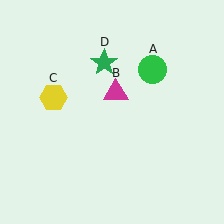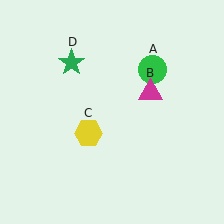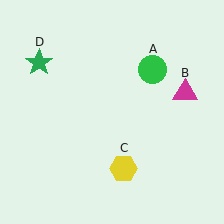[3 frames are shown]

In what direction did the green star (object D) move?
The green star (object D) moved left.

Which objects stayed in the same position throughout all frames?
Green circle (object A) remained stationary.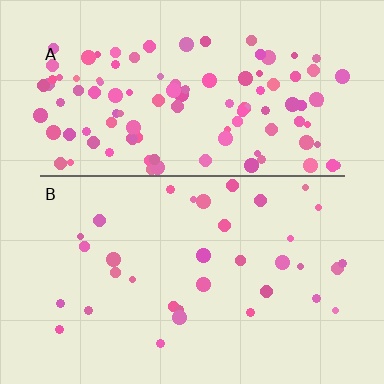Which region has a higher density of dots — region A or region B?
A (the top).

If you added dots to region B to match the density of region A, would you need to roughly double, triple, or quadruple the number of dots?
Approximately triple.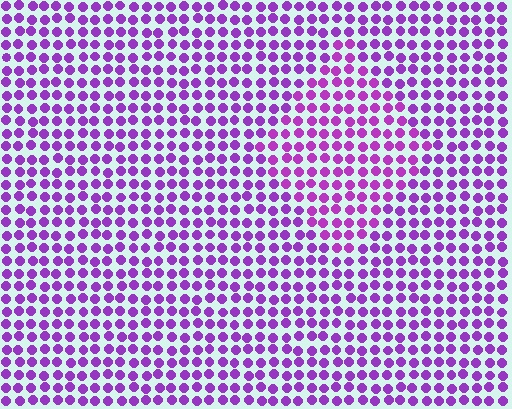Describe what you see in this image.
The image is filled with small purple elements in a uniform arrangement. A diamond-shaped region is visible where the elements are tinted to a slightly different hue, forming a subtle color boundary.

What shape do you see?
I see a diamond.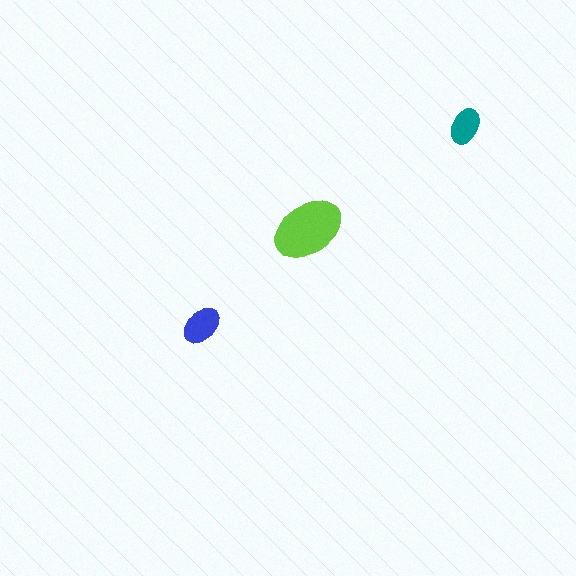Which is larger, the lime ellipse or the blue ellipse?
The lime one.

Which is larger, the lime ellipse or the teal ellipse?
The lime one.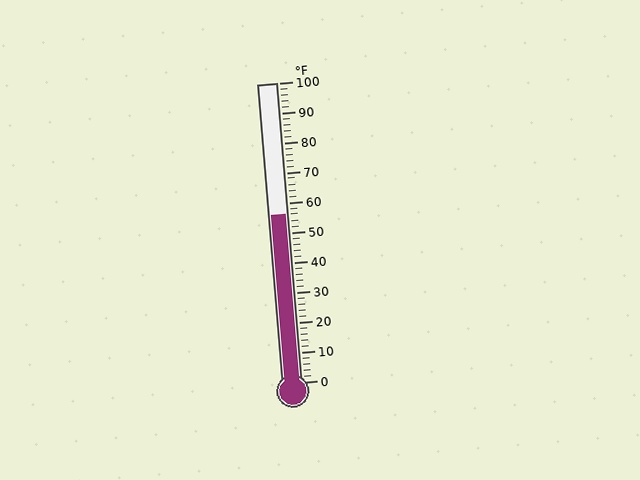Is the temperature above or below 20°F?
The temperature is above 20°F.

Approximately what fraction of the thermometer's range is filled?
The thermometer is filled to approximately 55% of its range.